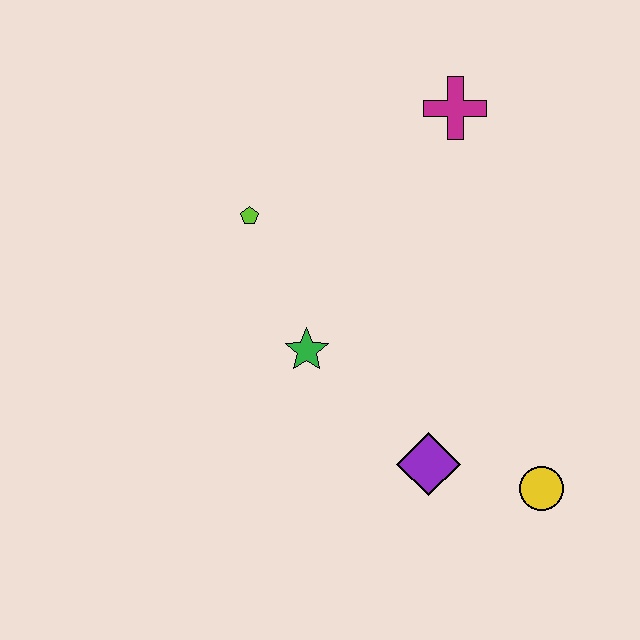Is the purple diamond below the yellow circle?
No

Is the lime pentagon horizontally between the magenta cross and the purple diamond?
No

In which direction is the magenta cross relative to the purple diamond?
The magenta cross is above the purple diamond.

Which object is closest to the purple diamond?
The yellow circle is closest to the purple diamond.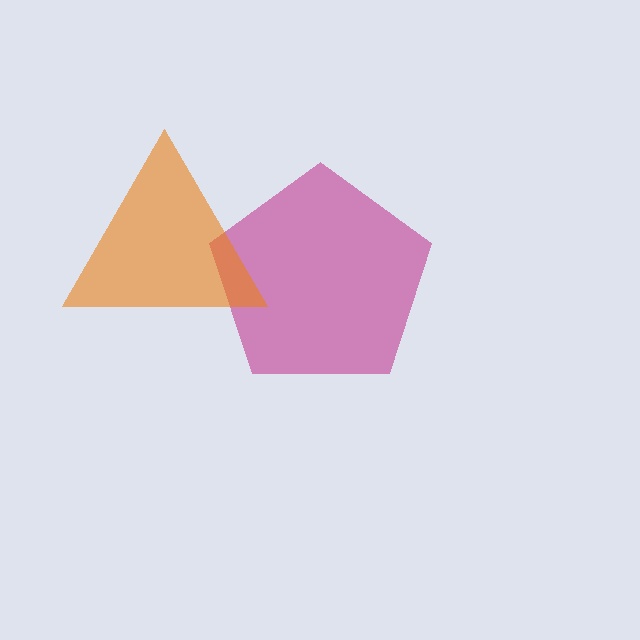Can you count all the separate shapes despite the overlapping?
Yes, there are 2 separate shapes.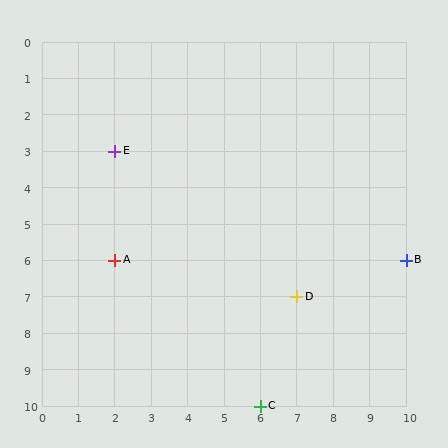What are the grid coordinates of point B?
Point B is at grid coordinates (10, 6).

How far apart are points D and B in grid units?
Points D and B are 3 columns and 1 row apart (about 3.2 grid units diagonally).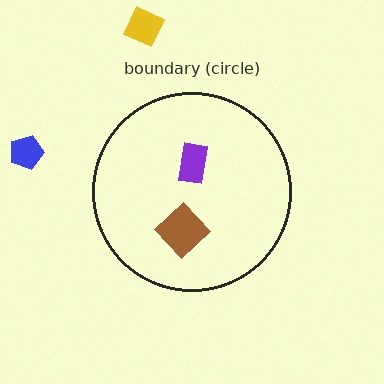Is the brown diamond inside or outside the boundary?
Inside.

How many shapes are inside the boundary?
2 inside, 2 outside.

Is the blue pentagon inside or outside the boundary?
Outside.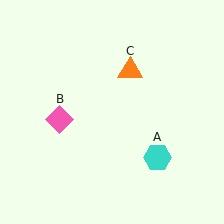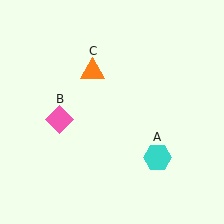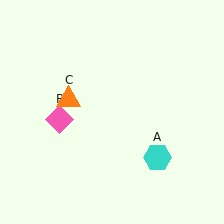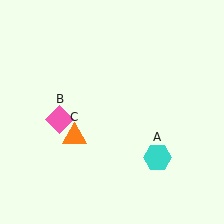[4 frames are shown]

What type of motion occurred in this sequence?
The orange triangle (object C) rotated counterclockwise around the center of the scene.